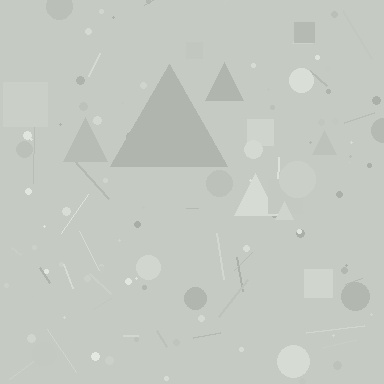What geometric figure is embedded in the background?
A triangle is embedded in the background.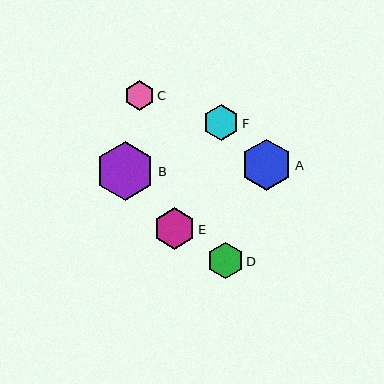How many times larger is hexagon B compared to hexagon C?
Hexagon B is approximately 2.0 times the size of hexagon C.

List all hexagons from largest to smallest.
From largest to smallest: B, A, E, D, F, C.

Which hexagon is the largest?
Hexagon B is the largest with a size of approximately 59 pixels.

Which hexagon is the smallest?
Hexagon C is the smallest with a size of approximately 29 pixels.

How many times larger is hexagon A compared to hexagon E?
Hexagon A is approximately 1.2 times the size of hexagon E.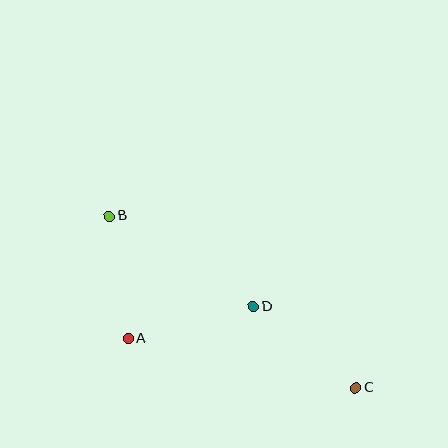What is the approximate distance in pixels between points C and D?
The distance between C and D is approximately 131 pixels.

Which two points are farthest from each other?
Points B and C are farthest from each other.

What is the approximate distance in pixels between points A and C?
The distance between A and C is approximately 233 pixels.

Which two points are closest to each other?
Points A and B are closest to each other.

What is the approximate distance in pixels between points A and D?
The distance between A and D is approximately 129 pixels.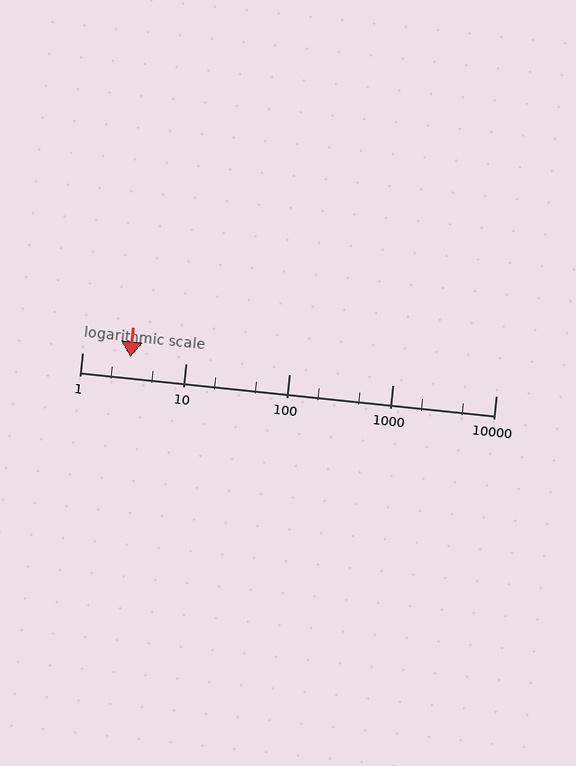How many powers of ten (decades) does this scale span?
The scale spans 4 decades, from 1 to 10000.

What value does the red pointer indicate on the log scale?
The pointer indicates approximately 2.9.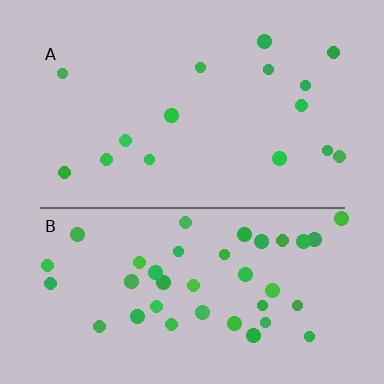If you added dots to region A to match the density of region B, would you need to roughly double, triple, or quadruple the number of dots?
Approximately double.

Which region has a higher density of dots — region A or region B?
B (the bottom).